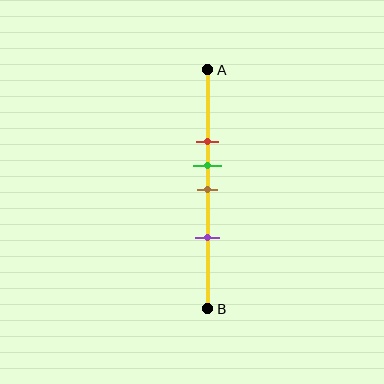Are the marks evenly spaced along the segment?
No, the marks are not evenly spaced.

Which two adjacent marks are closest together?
The green and brown marks are the closest adjacent pair.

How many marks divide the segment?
There are 4 marks dividing the segment.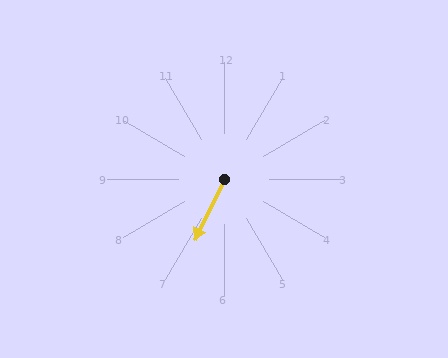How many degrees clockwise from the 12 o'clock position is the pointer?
Approximately 206 degrees.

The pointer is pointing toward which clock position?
Roughly 7 o'clock.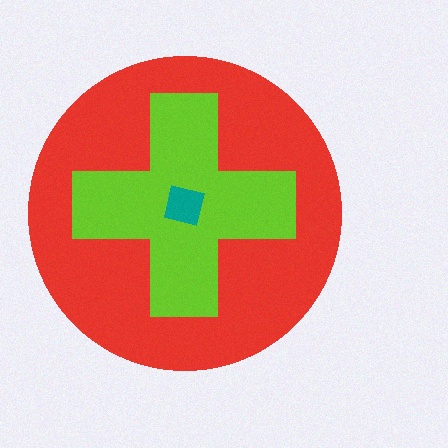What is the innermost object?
The teal square.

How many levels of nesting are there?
3.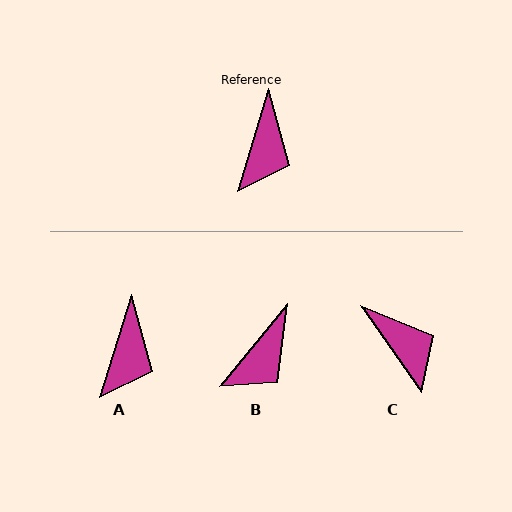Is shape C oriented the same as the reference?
No, it is off by about 52 degrees.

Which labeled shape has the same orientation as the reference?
A.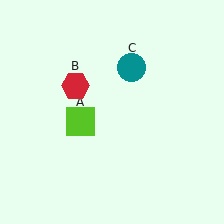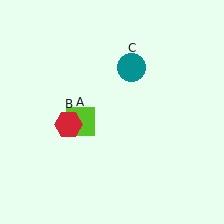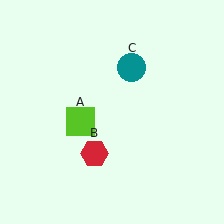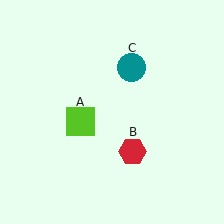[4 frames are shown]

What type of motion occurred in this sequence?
The red hexagon (object B) rotated counterclockwise around the center of the scene.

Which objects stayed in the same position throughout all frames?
Lime square (object A) and teal circle (object C) remained stationary.